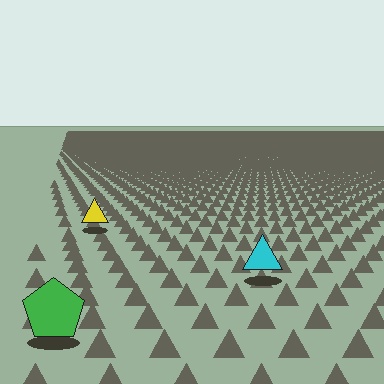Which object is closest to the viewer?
The green pentagon is closest. The texture marks near it are larger and more spread out.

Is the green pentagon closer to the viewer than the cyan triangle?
Yes. The green pentagon is closer — you can tell from the texture gradient: the ground texture is coarser near it.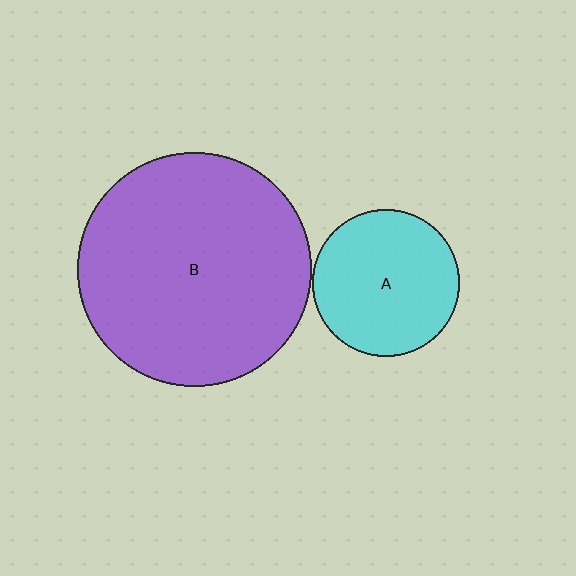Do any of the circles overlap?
No, none of the circles overlap.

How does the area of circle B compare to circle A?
Approximately 2.6 times.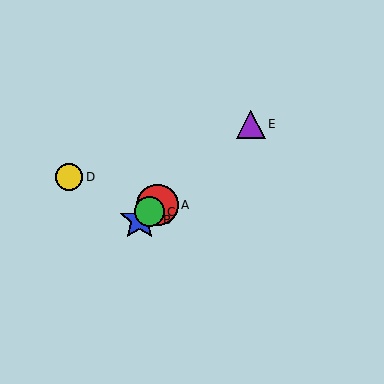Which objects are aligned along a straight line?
Objects A, B, C, E are aligned along a straight line.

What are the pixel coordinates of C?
Object C is at (149, 212).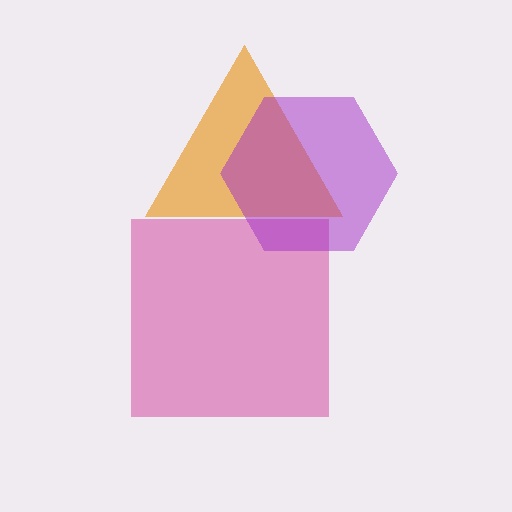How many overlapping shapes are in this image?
There are 3 overlapping shapes in the image.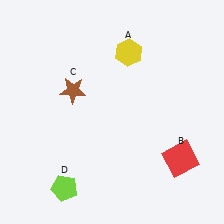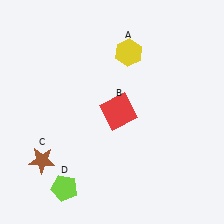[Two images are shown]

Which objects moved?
The objects that moved are: the red square (B), the brown star (C).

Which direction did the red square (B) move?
The red square (B) moved left.